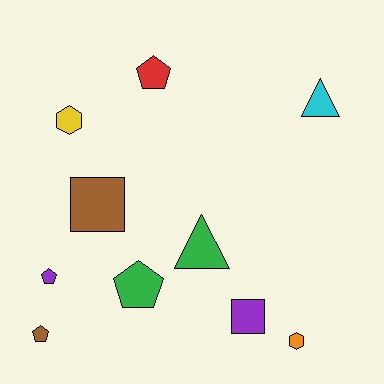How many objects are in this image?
There are 10 objects.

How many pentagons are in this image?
There are 4 pentagons.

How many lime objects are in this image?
There are no lime objects.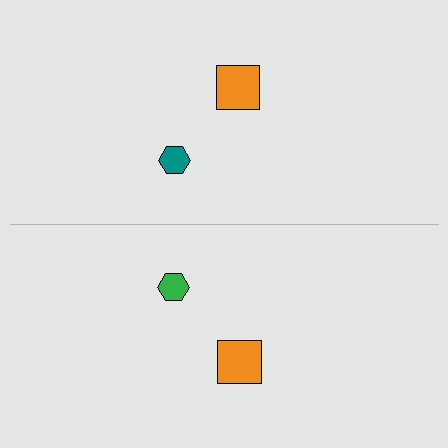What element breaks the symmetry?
The green hexagon on the bottom side breaks the symmetry — its mirror counterpart is teal.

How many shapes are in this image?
There are 4 shapes in this image.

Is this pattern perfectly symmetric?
No, the pattern is not perfectly symmetric. The green hexagon on the bottom side breaks the symmetry — its mirror counterpart is teal.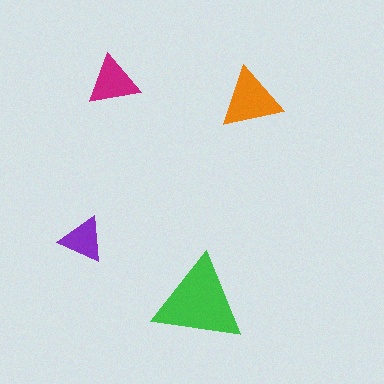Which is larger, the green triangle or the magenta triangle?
The green one.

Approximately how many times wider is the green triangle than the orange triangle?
About 1.5 times wider.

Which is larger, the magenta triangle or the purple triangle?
The magenta one.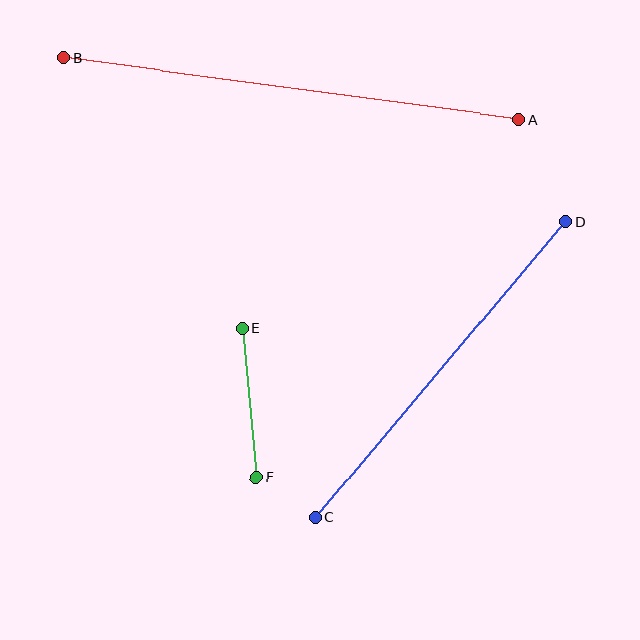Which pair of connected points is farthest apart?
Points A and B are farthest apart.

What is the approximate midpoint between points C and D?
The midpoint is at approximately (441, 369) pixels.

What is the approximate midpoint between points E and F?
The midpoint is at approximately (249, 403) pixels.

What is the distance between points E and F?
The distance is approximately 150 pixels.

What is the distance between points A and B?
The distance is approximately 459 pixels.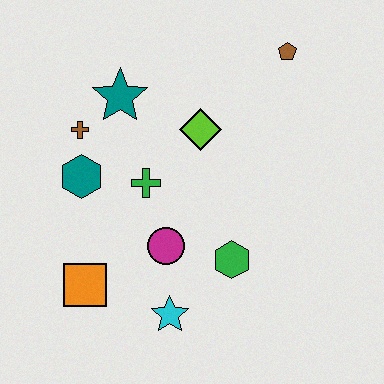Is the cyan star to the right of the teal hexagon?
Yes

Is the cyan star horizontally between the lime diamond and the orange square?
Yes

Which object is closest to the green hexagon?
The magenta circle is closest to the green hexagon.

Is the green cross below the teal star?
Yes